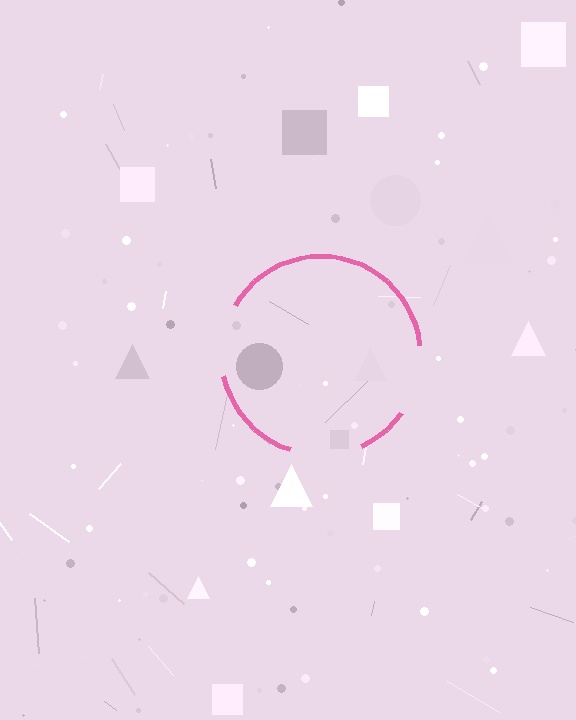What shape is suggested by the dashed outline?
The dashed outline suggests a circle.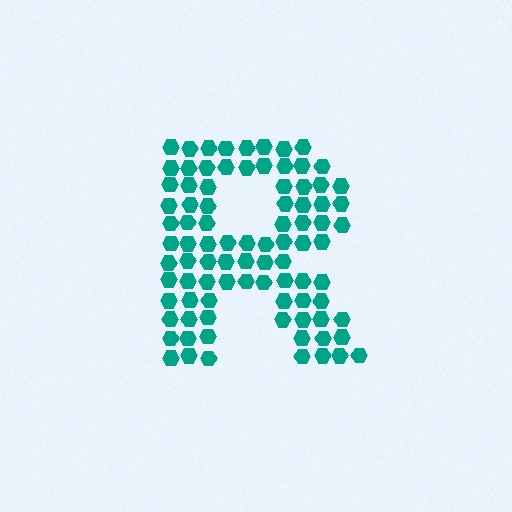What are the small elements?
The small elements are hexagons.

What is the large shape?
The large shape is the letter R.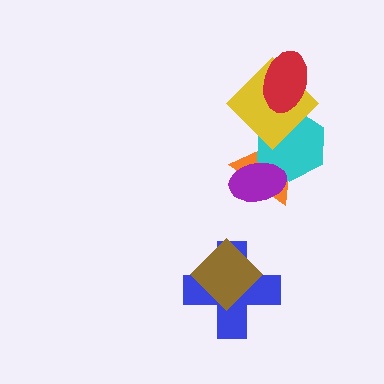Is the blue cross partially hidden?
Yes, it is partially covered by another shape.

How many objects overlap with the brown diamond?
1 object overlaps with the brown diamond.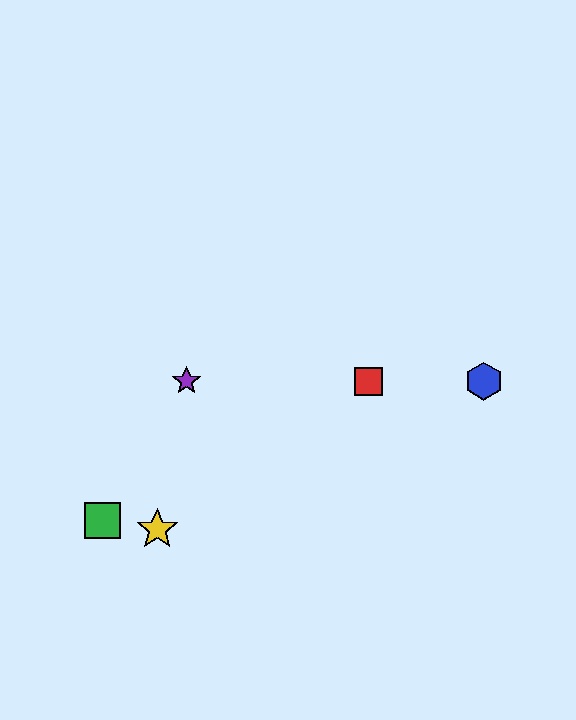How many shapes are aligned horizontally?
3 shapes (the red square, the blue hexagon, the purple star) are aligned horizontally.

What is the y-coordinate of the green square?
The green square is at y≈521.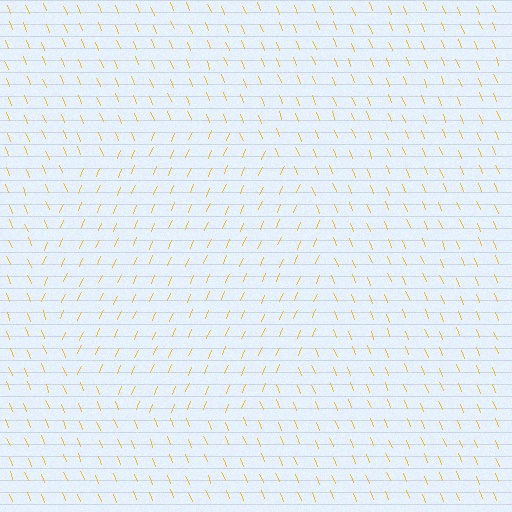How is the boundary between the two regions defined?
The boundary is defined purely by a change in line orientation (approximately 45 degrees difference). All lines are the same color and thickness.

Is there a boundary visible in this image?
Yes, there is a texture boundary formed by a change in line orientation.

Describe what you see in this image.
The image is filled with small yellow line segments. A circle region in the image has lines oriented differently from the surrounding lines, creating a visible texture boundary.